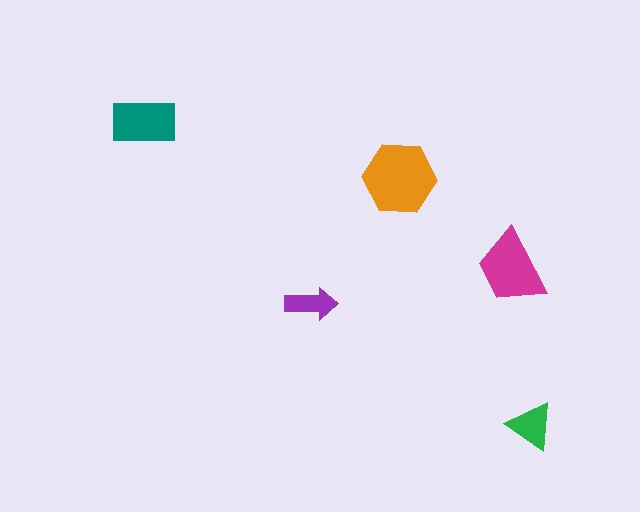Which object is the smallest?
The purple arrow.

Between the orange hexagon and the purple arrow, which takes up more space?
The orange hexagon.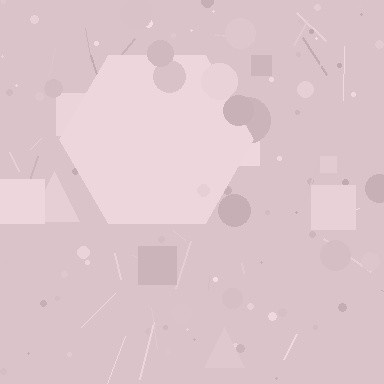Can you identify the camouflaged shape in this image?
The camouflaged shape is a hexagon.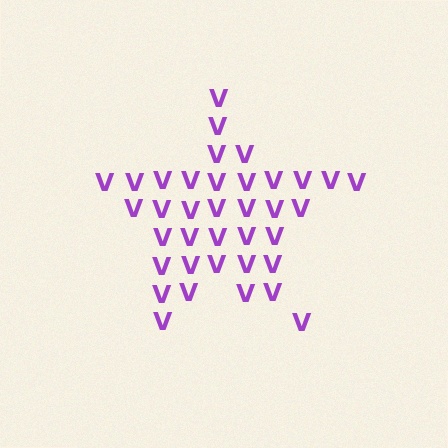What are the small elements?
The small elements are letter V's.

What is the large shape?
The large shape is a star.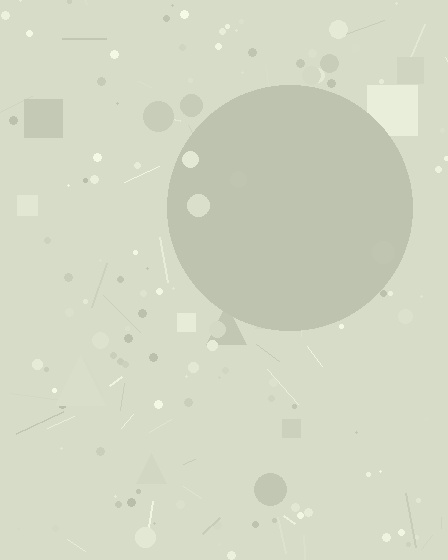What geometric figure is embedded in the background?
A circle is embedded in the background.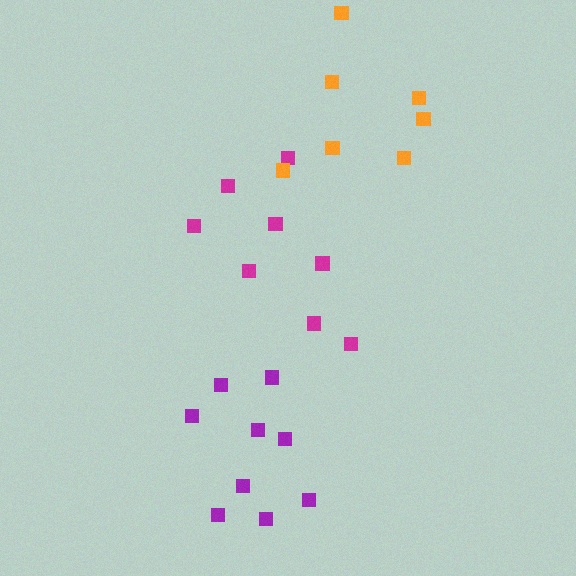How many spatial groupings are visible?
There are 3 spatial groupings.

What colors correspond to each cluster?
The clusters are colored: magenta, purple, orange.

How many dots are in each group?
Group 1: 8 dots, Group 2: 9 dots, Group 3: 7 dots (24 total).